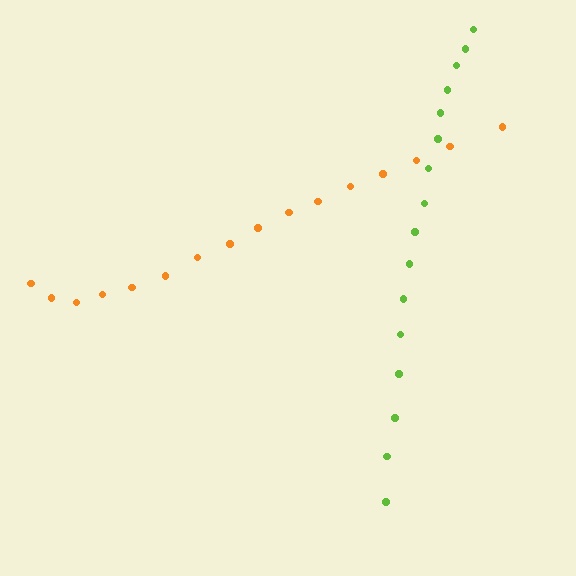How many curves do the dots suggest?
There are 2 distinct paths.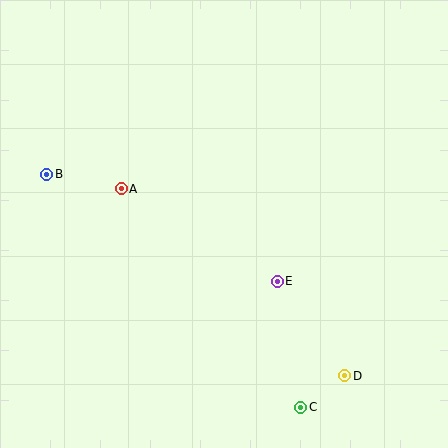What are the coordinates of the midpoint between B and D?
The midpoint between B and D is at (196, 275).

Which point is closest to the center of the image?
Point E at (277, 281) is closest to the center.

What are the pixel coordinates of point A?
Point A is at (121, 189).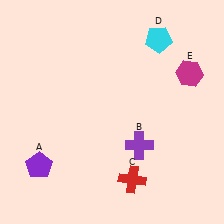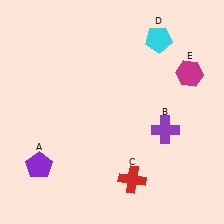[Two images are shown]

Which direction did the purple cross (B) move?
The purple cross (B) moved right.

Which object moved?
The purple cross (B) moved right.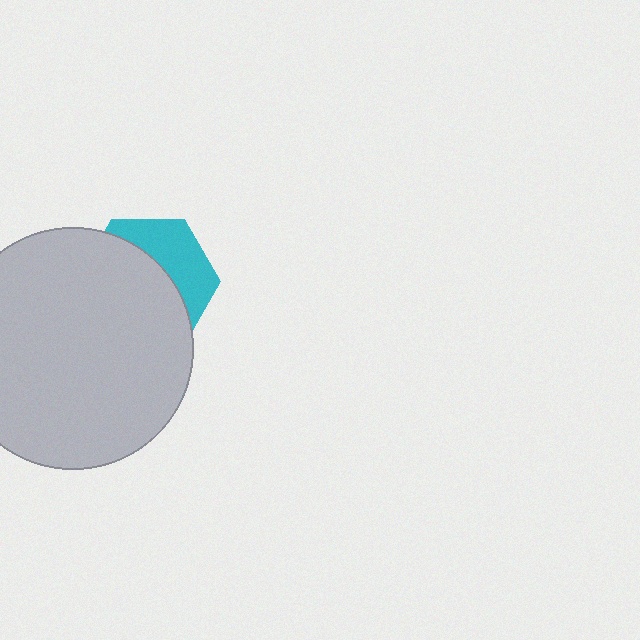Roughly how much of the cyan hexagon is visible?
A small part of it is visible (roughly 36%).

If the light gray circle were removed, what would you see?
You would see the complete cyan hexagon.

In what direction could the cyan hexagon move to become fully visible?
The cyan hexagon could move toward the upper-right. That would shift it out from behind the light gray circle entirely.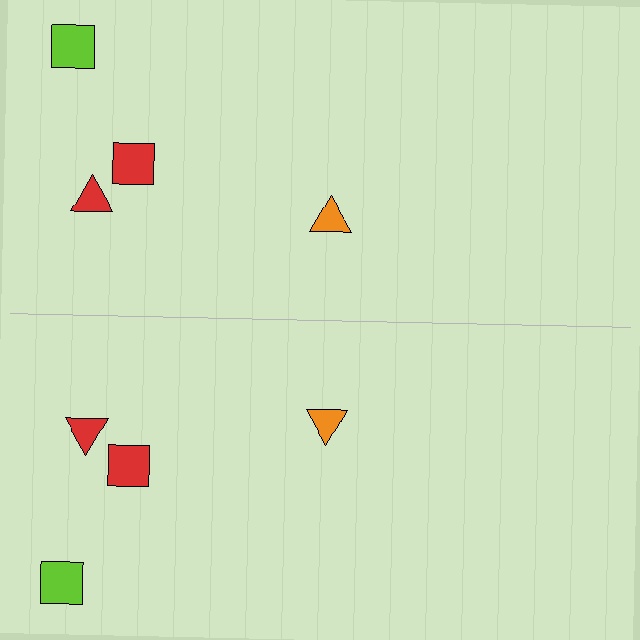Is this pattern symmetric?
Yes, this pattern has bilateral (reflection) symmetry.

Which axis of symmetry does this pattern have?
The pattern has a horizontal axis of symmetry running through the center of the image.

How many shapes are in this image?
There are 8 shapes in this image.